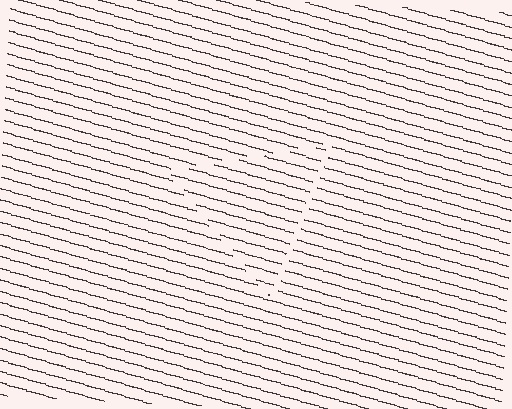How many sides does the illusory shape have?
3 sides — the line-ends trace a triangle.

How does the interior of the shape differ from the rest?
The interior of the shape contains the same grating, shifted by half a period — the contour is defined by the phase discontinuity where line-ends from the inner and outer gratings abut.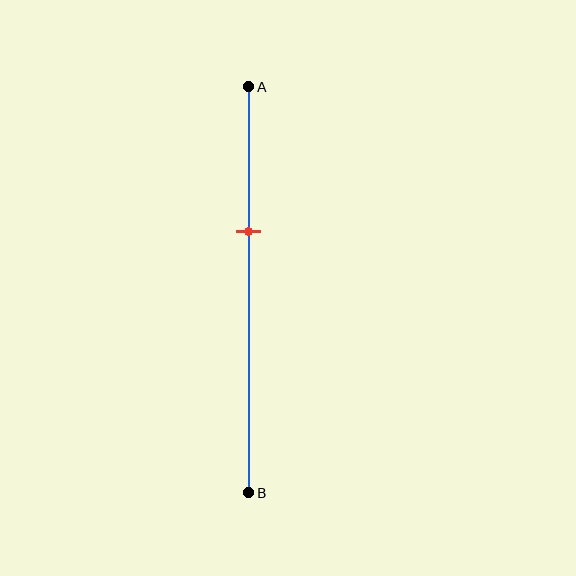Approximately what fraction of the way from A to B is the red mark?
The red mark is approximately 35% of the way from A to B.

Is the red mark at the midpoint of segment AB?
No, the mark is at about 35% from A, not at the 50% midpoint.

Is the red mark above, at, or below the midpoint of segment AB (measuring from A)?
The red mark is above the midpoint of segment AB.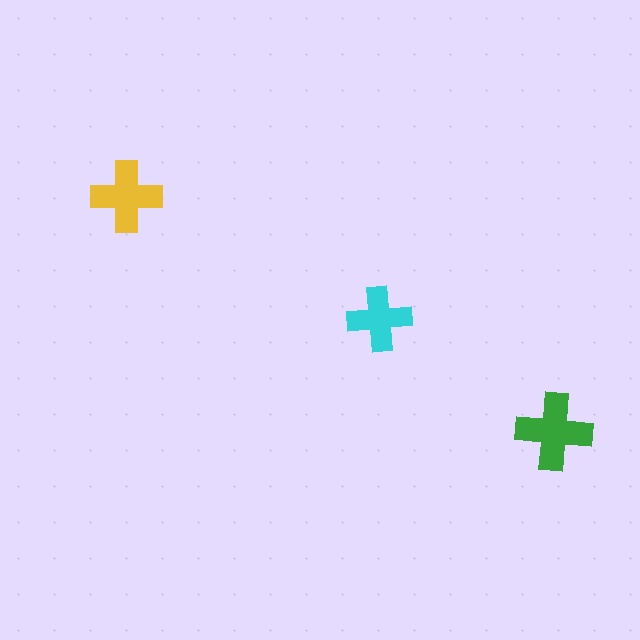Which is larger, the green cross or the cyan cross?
The green one.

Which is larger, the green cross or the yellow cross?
The green one.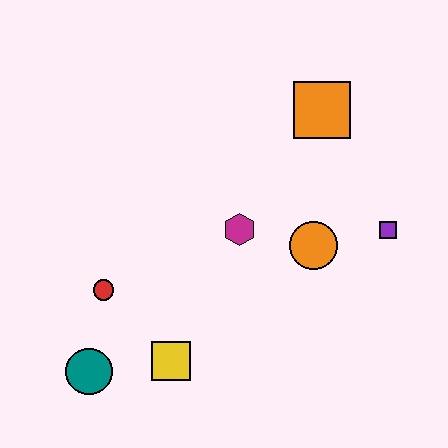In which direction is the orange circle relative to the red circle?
The orange circle is to the right of the red circle.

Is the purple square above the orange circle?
Yes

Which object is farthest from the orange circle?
The teal circle is farthest from the orange circle.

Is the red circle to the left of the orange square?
Yes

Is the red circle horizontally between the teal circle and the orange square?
Yes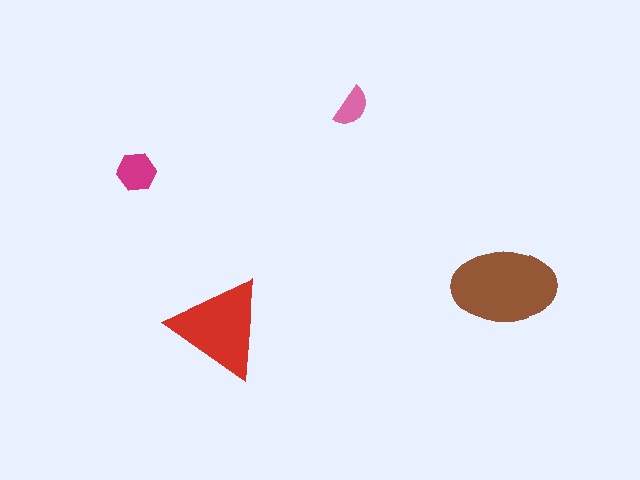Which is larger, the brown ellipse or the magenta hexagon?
The brown ellipse.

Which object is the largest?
The brown ellipse.